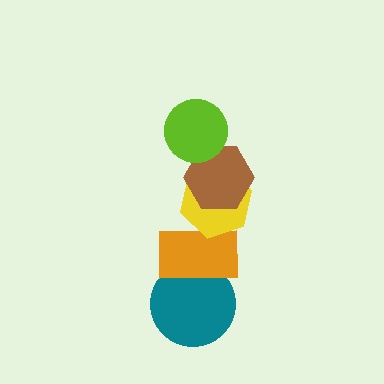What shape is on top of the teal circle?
The orange rectangle is on top of the teal circle.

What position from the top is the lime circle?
The lime circle is 1st from the top.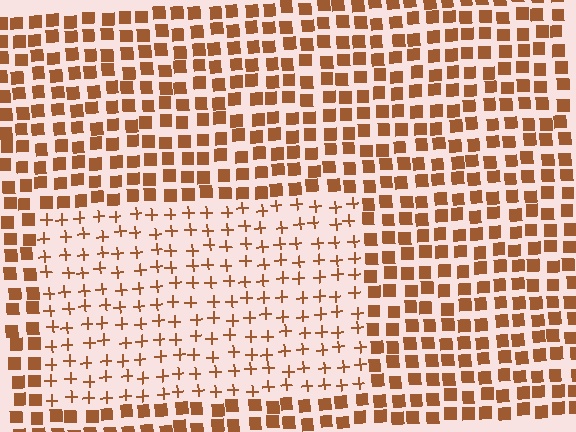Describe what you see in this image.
The image is filled with small brown elements arranged in a uniform grid. A rectangle-shaped region contains plus signs, while the surrounding area contains squares. The boundary is defined purely by the change in element shape.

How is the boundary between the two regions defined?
The boundary is defined by a change in element shape: plus signs inside vs. squares outside. All elements share the same color and spacing.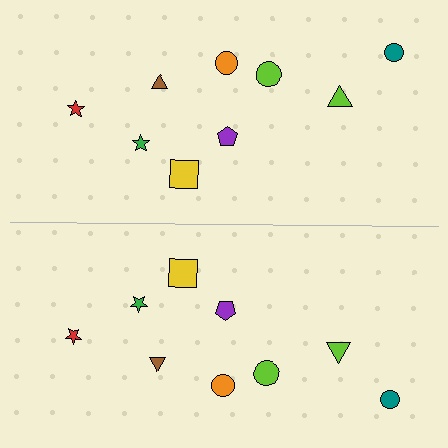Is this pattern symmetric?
Yes, this pattern has bilateral (reflection) symmetry.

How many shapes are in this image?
There are 18 shapes in this image.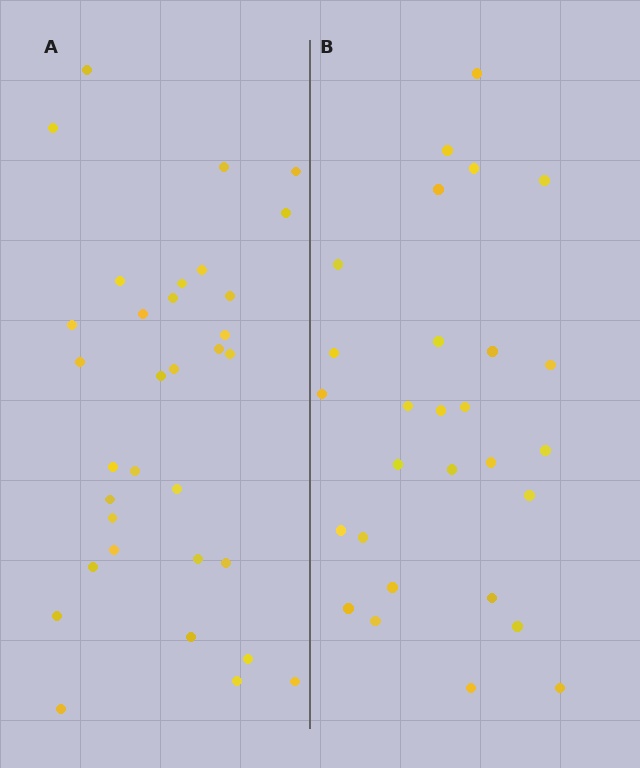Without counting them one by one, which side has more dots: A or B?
Region A (the left region) has more dots.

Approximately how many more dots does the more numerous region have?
Region A has about 5 more dots than region B.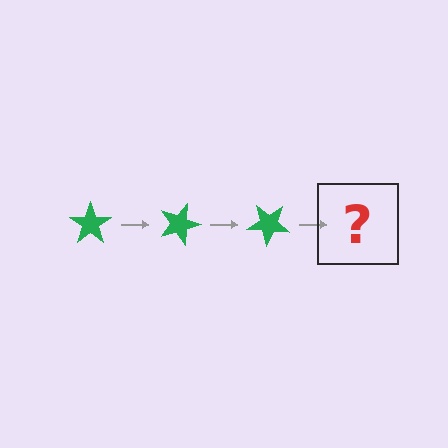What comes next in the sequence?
The next element should be a green star rotated 60 degrees.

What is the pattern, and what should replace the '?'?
The pattern is that the star rotates 20 degrees each step. The '?' should be a green star rotated 60 degrees.